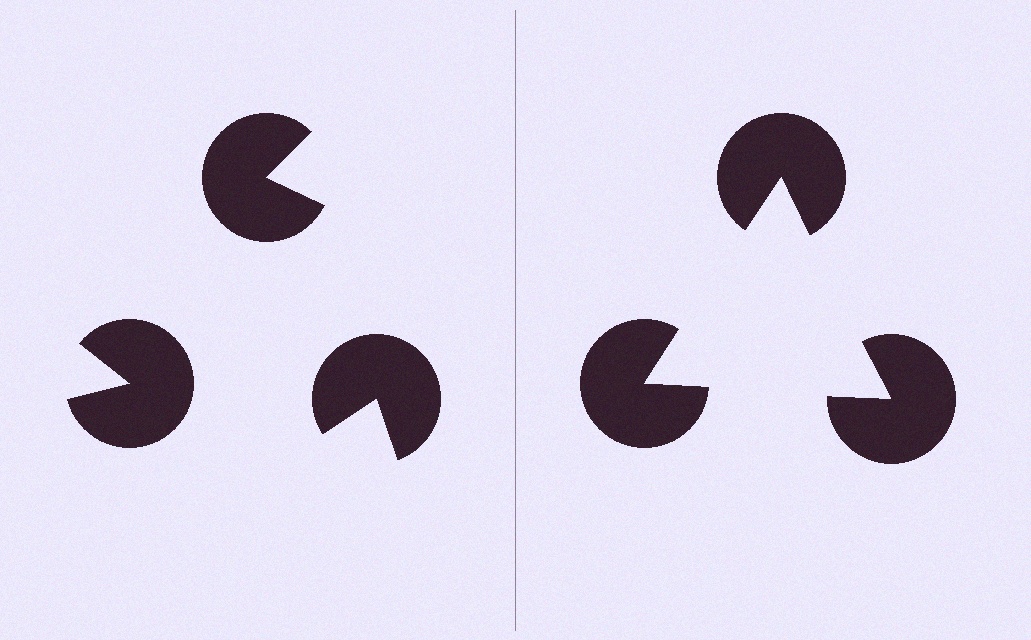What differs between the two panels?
The pac-man discs are positioned identically on both sides; only the wedge orientations differ. On the right they align to a triangle; on the left they are misaligned.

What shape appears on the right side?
An illusory triangle.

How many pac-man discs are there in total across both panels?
6 — 3 on each side.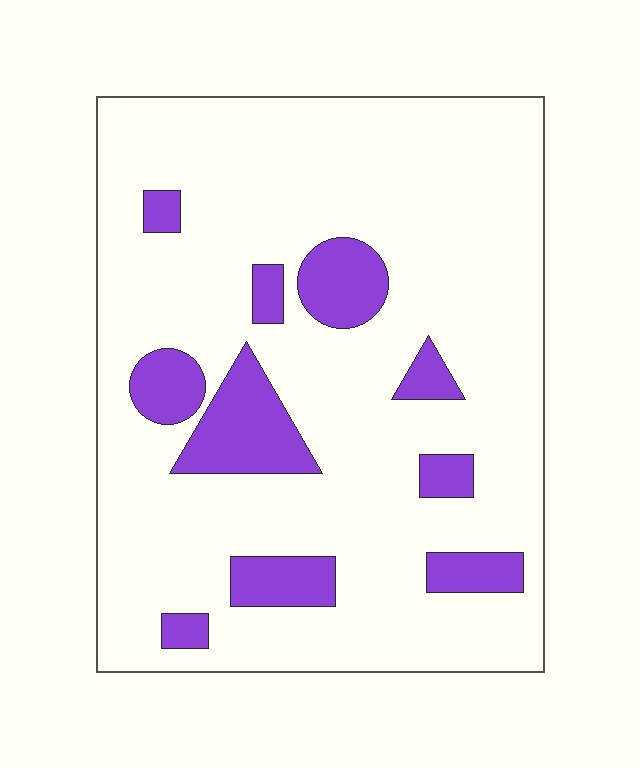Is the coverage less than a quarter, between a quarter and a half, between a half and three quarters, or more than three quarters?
Less than a quarter.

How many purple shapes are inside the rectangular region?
10.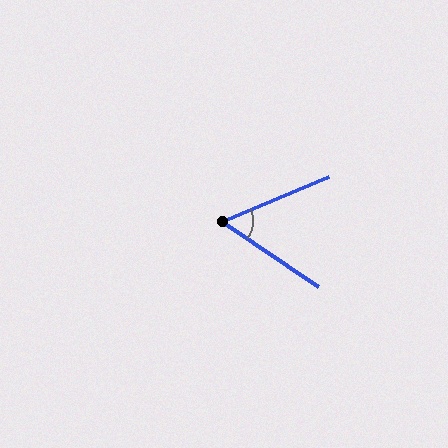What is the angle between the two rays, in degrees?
Approximately 57 degrees.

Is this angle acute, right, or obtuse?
It is acute.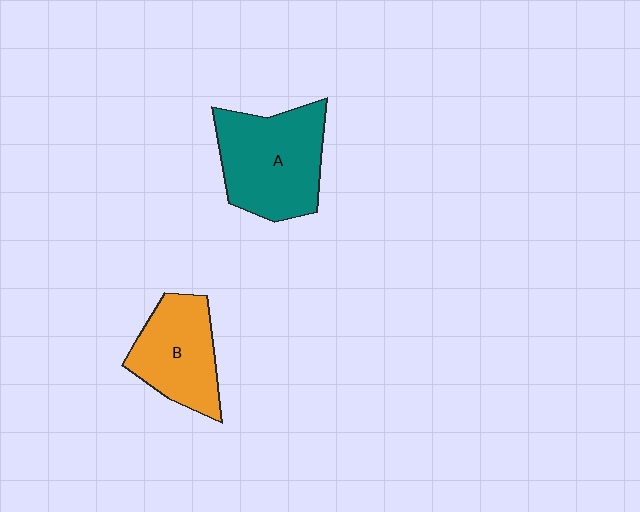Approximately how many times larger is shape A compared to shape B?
Approximately 1.3 times.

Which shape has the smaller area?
Shape B (orange).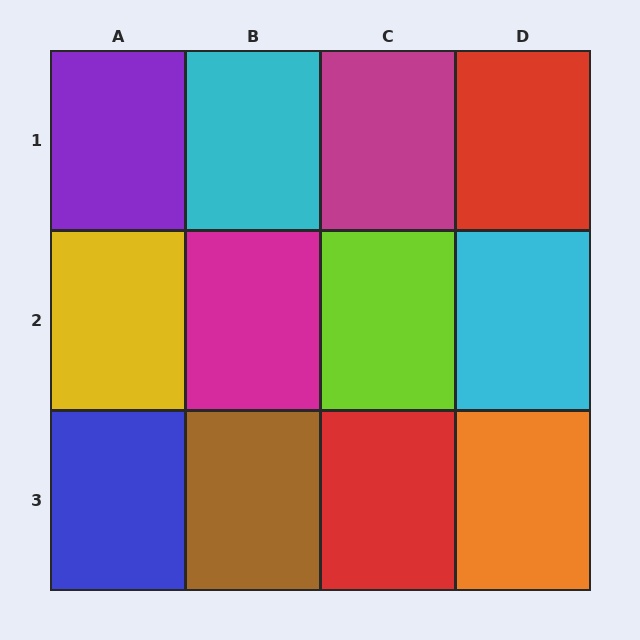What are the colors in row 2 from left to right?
Yellow, magenta, lime, cyan.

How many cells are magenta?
2 cells are magenta.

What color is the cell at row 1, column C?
Magenta.